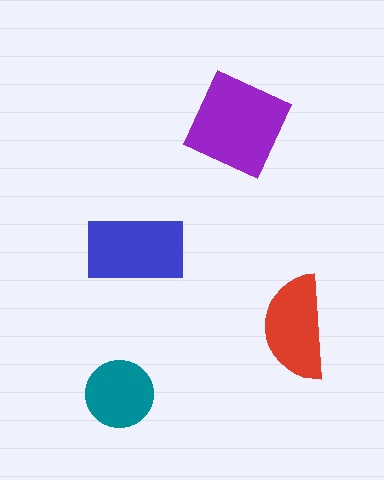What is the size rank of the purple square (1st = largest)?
1st.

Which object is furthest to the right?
The red semicircle is rightmost.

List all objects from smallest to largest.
The teal circle, the red semicircle, the blue rectangle, the purple square.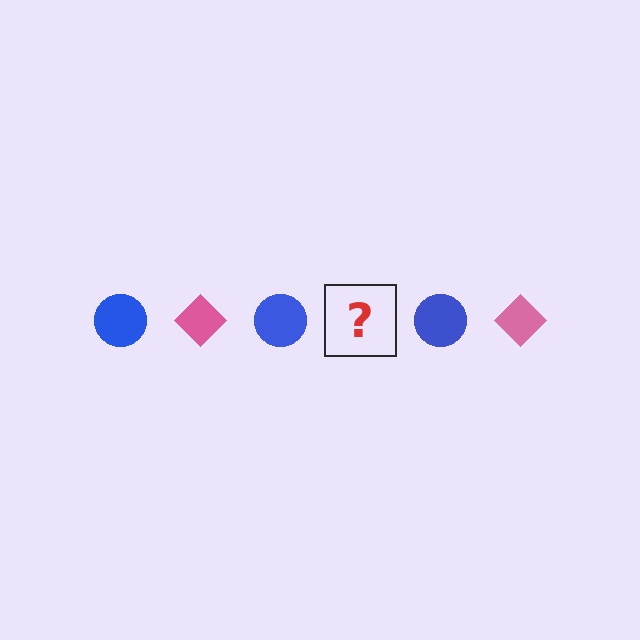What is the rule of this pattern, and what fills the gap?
The rule is that the pattern alternates between blue circle and pink diamond. The gap should be filled with a pink diamond.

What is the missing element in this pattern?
The missing element is a pink diamond.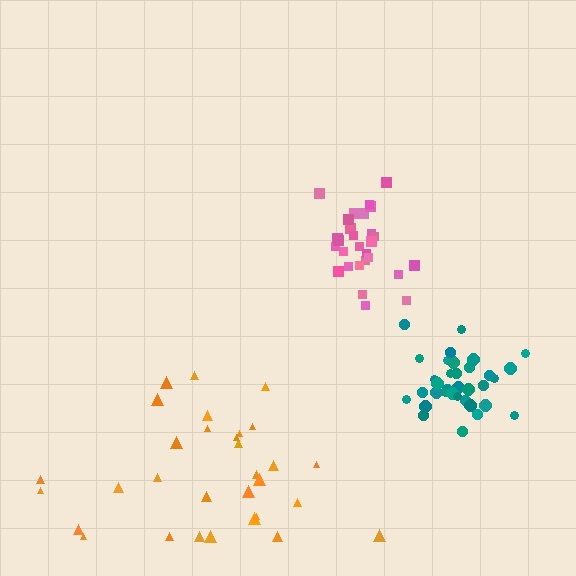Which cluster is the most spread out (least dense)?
Orange.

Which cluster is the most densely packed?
Pink.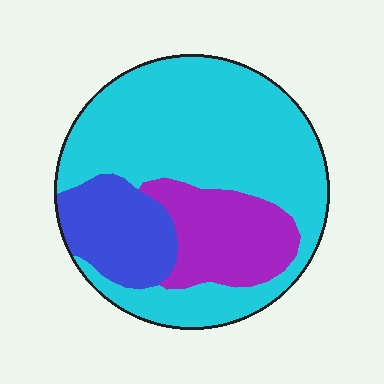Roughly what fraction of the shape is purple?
Purple takes up about one fifth (1/5) of the shape.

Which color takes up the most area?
Cyan, at roughly 65%.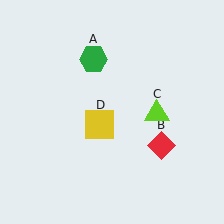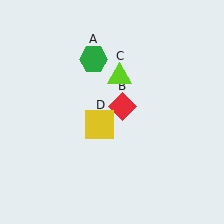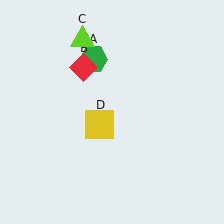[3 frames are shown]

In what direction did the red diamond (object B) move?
The red diamond (object B) moved up and to the left.